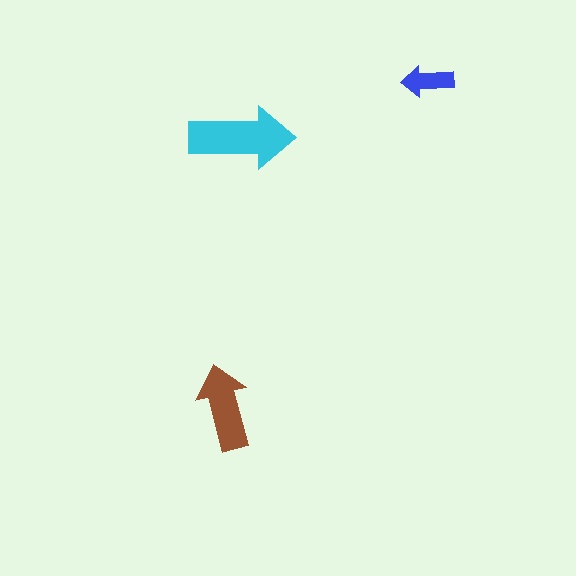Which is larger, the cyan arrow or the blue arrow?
The cyan one.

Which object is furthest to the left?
The brown arrow is leftmost.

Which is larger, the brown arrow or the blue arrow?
The brown one.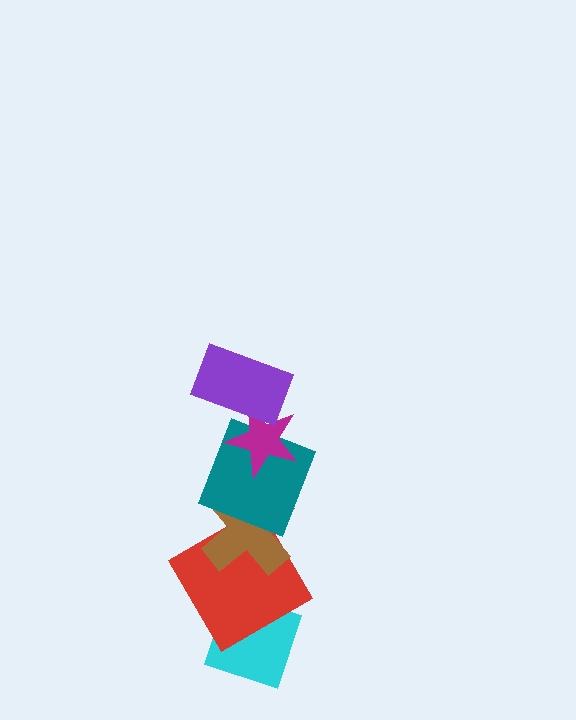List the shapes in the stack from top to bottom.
From top to bottom: the purple rectangle, the magenta star, the teal square, the brown cross, the red diamond, the cyan diamond.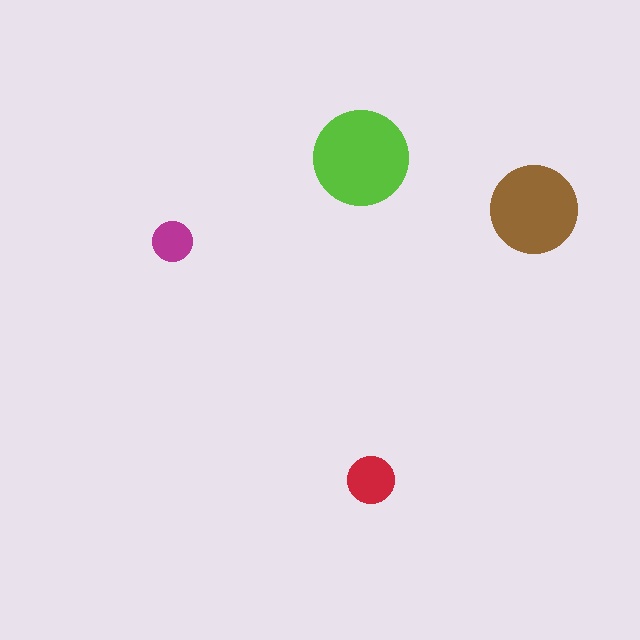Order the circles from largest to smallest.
the lime one, the brown one, the red one, the magenta one.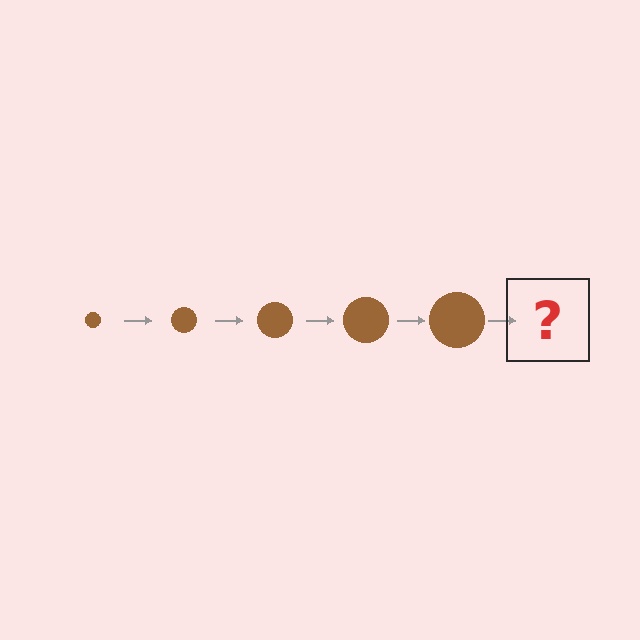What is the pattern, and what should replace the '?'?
The pattern is that the circle gets progressively larger each step. The '?' should be a brown circle, larger than the previous one.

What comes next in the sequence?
The next element should be a brown circle, larger than the previous one.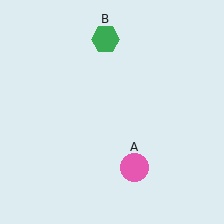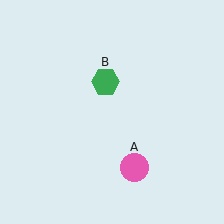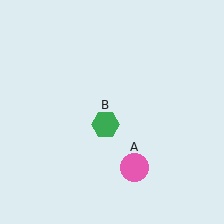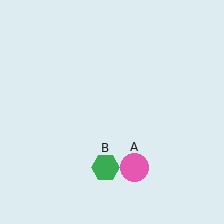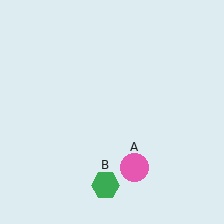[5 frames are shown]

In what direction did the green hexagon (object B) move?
The green hexagon (object B) moved down.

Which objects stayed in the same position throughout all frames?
Pink circle (object A) remained stationary.